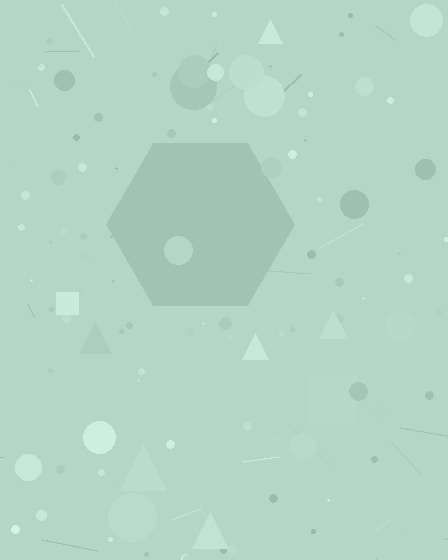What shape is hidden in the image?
A hexagon is hidden in the image.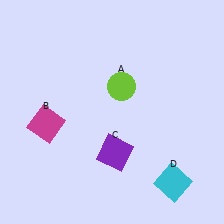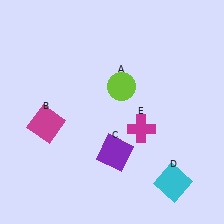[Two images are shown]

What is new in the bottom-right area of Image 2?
A magenta cross (E) was added in the bottom-right area of Image 2.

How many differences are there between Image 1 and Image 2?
There is 1 difference between the two images.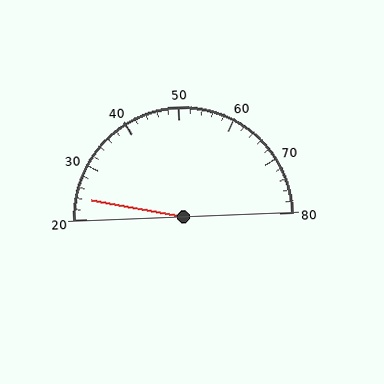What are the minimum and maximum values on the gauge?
The gauge ranges from 20 to 80.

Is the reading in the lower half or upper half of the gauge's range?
The reading is in the lower half of the range (20 to 80).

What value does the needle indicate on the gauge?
The needle indicates approximately 24.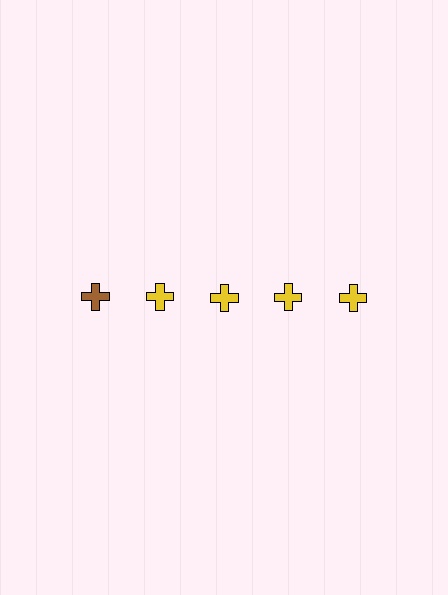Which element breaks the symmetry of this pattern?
The brown cross in the top row, leftmost column breaks the symmetry. All other shapes are yellow crosses.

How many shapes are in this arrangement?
There are 5 shapes arranged in a grid pattern.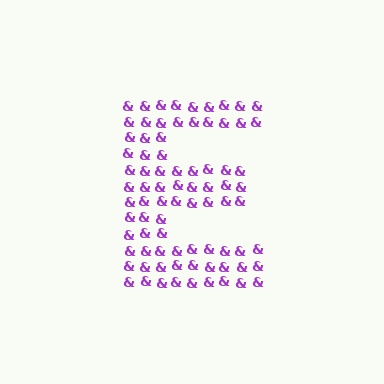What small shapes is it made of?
It is made of small ampersands.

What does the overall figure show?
The overall figure shows the letter E.